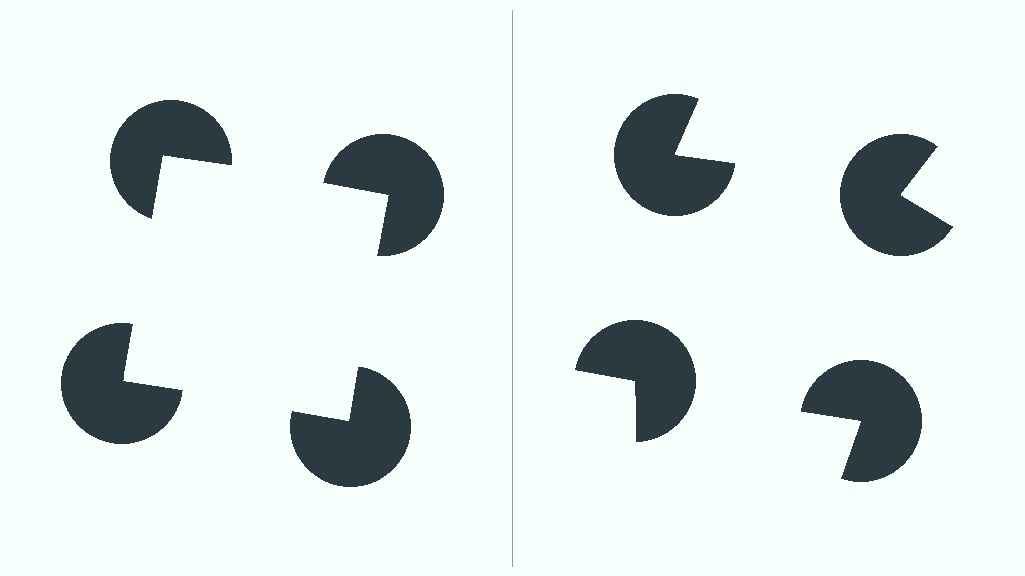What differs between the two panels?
The pac-man discs are positioned identically on both sides; only the wedge orientations differ. On the left they align to a square; on the right they are misaligned.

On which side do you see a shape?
An illusory square appears on the left side. On the right side the wedge cuts are rotated, so no coherent shape forms.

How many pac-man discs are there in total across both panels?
8 — 4 on each side.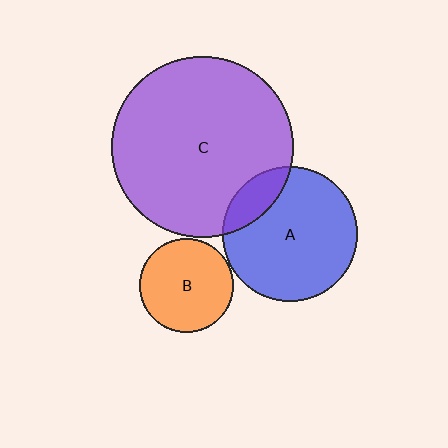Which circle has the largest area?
Circle C (purple).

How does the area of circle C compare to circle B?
Approximately 3.8 times.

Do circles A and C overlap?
Yes.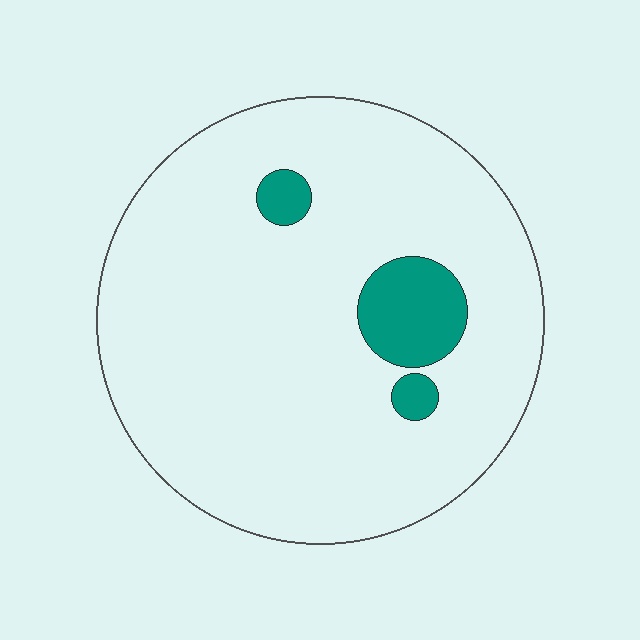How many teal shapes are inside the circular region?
3.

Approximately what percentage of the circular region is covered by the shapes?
Approximately 10%.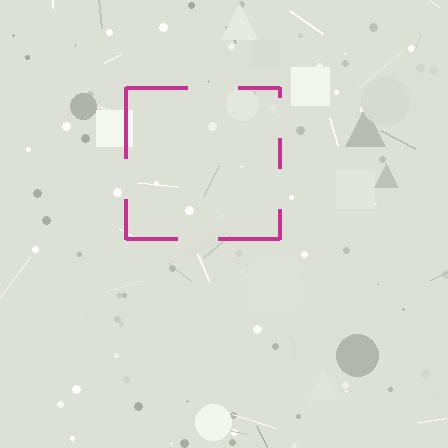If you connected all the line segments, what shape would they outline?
They would outline a square.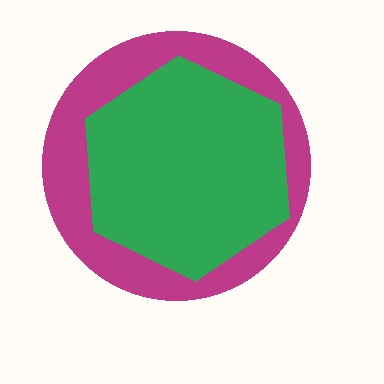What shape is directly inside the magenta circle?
The green hexagon.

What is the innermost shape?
The green hexagon.